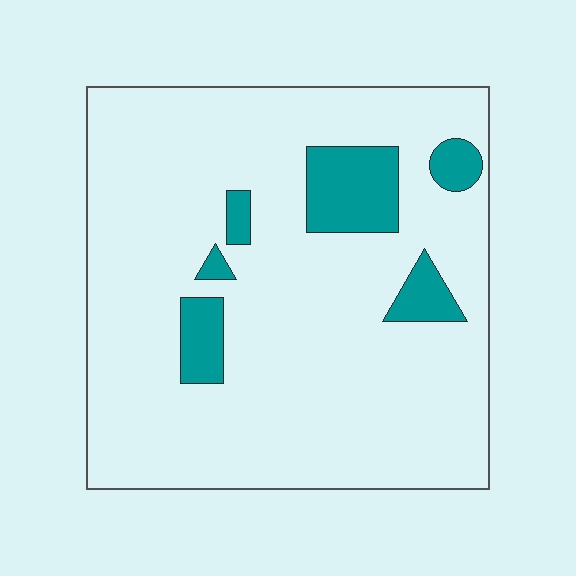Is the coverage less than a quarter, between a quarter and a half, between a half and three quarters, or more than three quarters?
Less than a quarter.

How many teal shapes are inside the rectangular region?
6.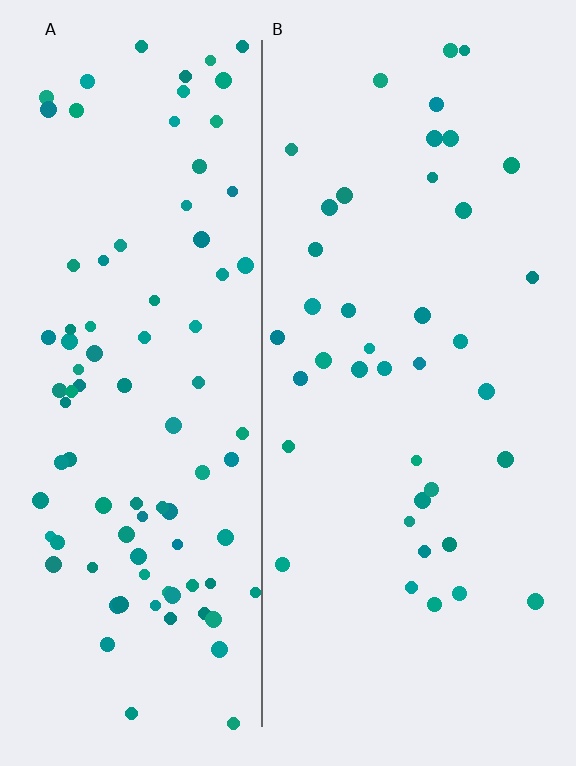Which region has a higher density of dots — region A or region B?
A (the left).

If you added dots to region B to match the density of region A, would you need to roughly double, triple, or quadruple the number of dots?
Approximately double.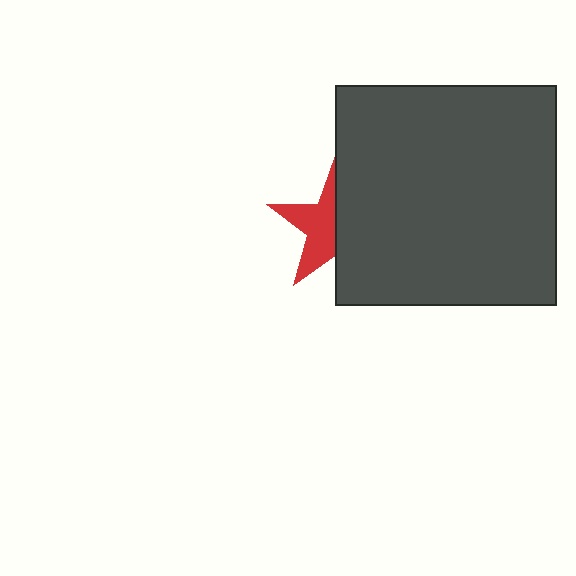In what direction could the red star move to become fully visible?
The red star could move left. That would shift it out from behind the dark gray square entirely.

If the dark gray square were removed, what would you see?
You would see the complete red star.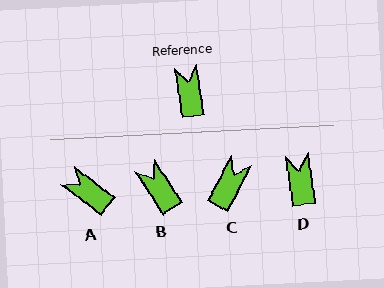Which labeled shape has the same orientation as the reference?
D.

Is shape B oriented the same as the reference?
No, it is off by about 24 degrees.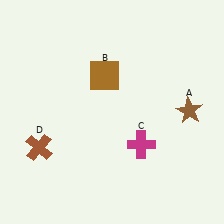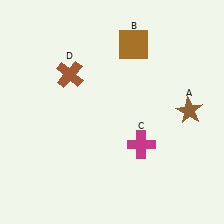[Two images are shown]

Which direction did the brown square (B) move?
The brown square (B) moved up.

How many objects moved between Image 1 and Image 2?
2 objects moved between the two images.